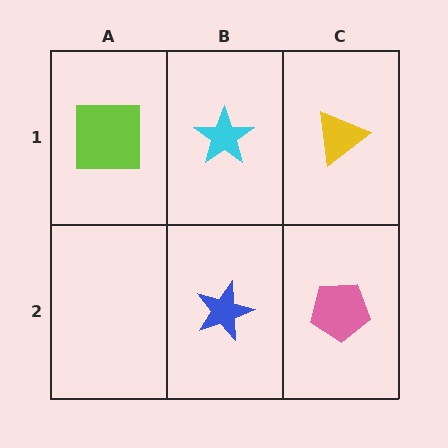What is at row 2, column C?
A pink pentagon.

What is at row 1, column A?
A lime square.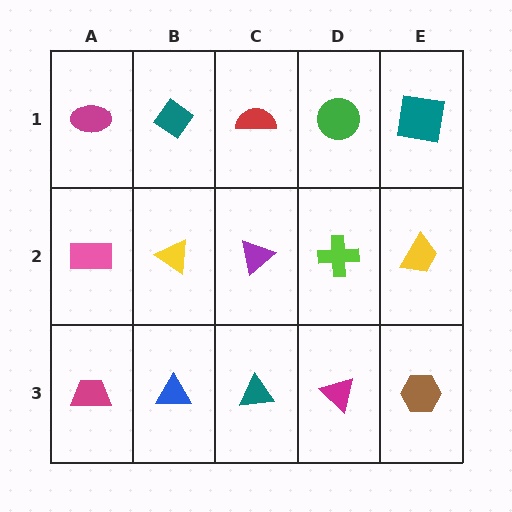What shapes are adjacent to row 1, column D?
A lime cross (row 2, column D), a red semicircle (row 1, column C), a teal square (row 1, column E).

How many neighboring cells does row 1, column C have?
3.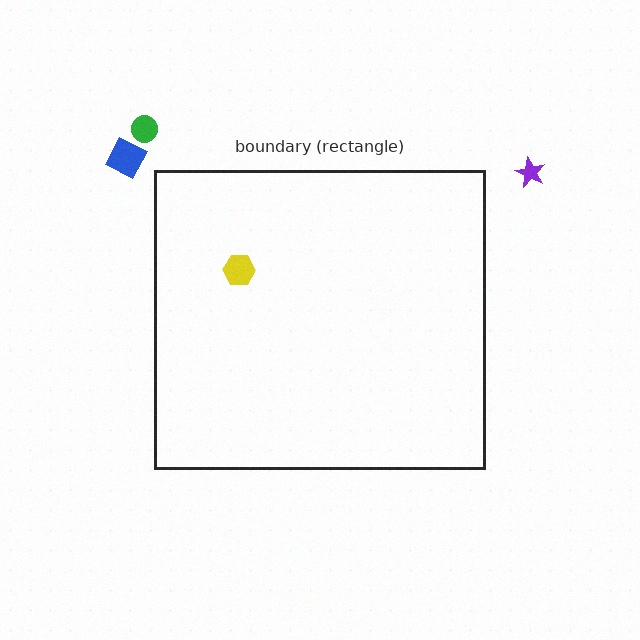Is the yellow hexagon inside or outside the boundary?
Inside.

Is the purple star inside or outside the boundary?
Outside.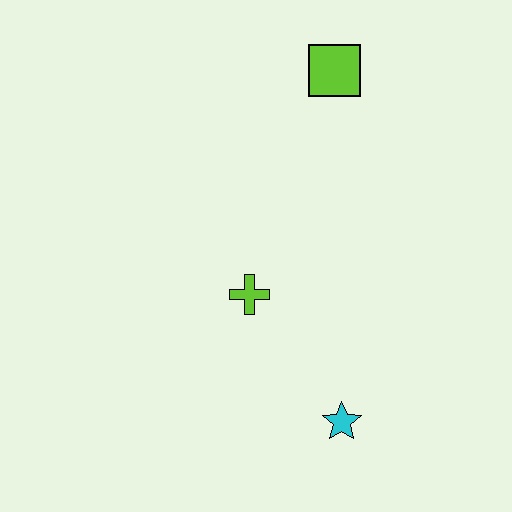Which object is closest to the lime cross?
The cyan star is closest to the lime cross.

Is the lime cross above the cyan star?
Yes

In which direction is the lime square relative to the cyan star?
The lime square is above the cyan star.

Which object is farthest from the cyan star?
The lime square is farthest from the cyan star.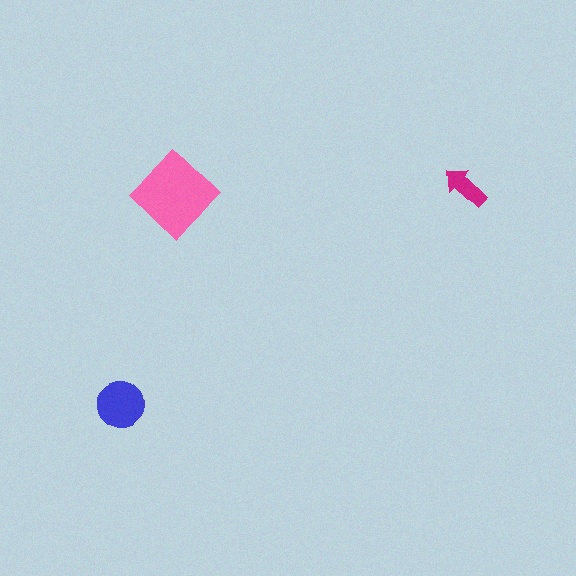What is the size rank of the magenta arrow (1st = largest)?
3rd.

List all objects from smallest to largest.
The magenta arrow, the blue circle, the pink diamond.